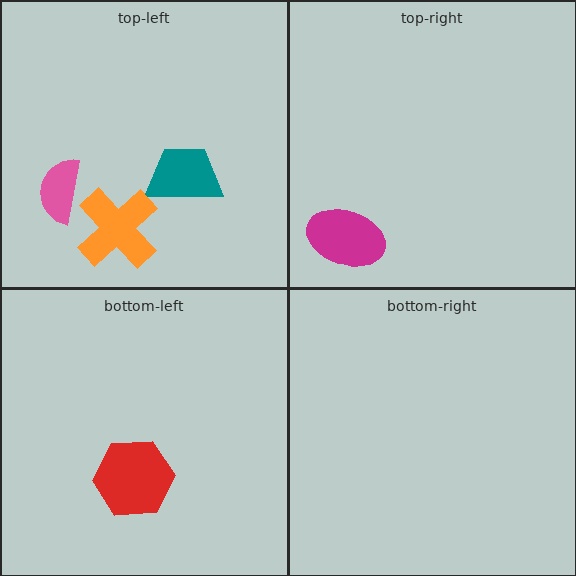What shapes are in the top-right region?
The magenta ellipse.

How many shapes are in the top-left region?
3.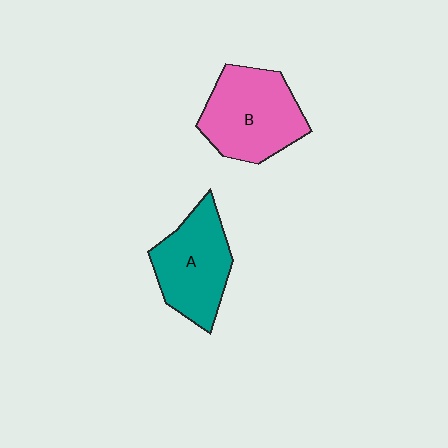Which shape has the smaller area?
Shape A (teal).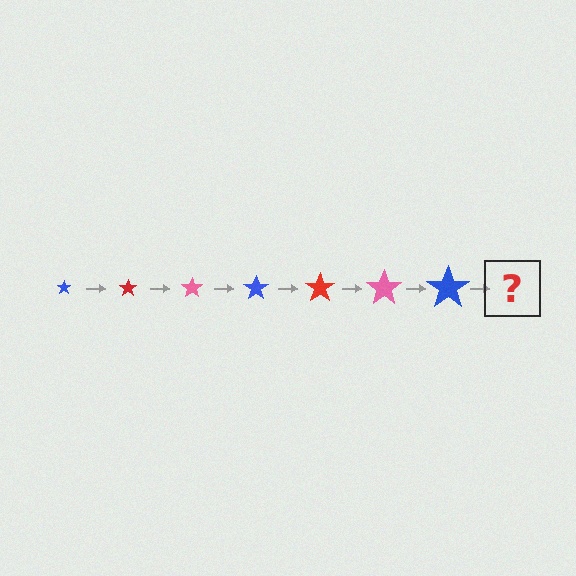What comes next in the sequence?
The next element should be a red star, larger than the previous one.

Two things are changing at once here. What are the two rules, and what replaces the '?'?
The two rules are that the star grows larger each step and the color cycles through blue, red, and pink. The '?' should be a red star, larger than the previous one.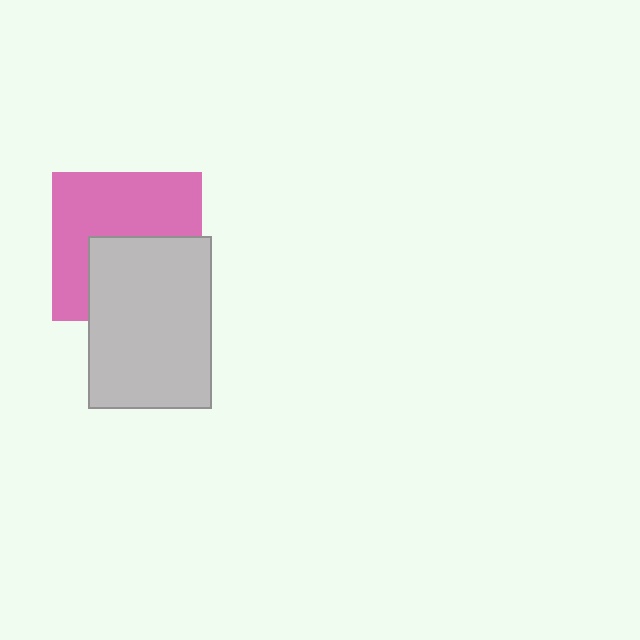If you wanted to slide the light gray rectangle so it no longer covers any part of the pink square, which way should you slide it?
Slide it down — that is the most direct way to separate the two shapes.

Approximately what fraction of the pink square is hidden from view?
Roughly 44% of the pink square is hidden behind the light gray rectangle.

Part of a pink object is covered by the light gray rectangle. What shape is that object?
It is a square.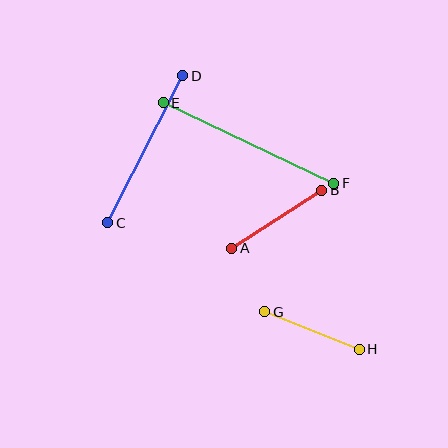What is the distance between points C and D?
The distance is approximately 165 pixels.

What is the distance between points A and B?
The distance is approximately 107 pixels.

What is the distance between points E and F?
The distance is approximately 189 pixels.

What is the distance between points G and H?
The distance is approximately 102 pixels.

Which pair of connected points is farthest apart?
Points E and F are farthest apart.